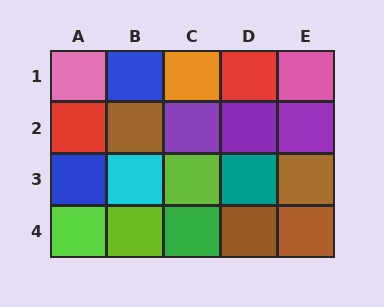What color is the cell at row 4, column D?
Brown.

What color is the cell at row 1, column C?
Orange.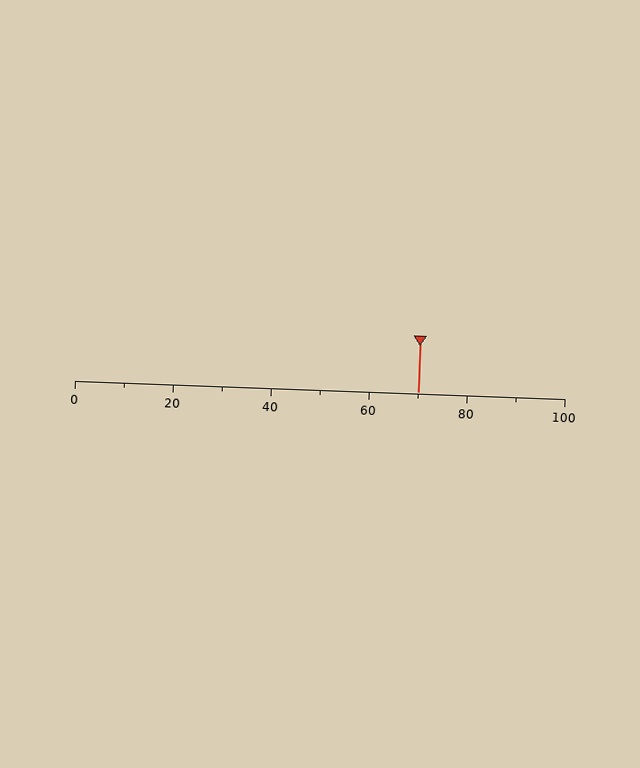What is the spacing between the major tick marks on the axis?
The major ticks are spaced 20 apart.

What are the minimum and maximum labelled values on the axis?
The axis runs from 0 to 100.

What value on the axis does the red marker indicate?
The marker indicates approximately 70.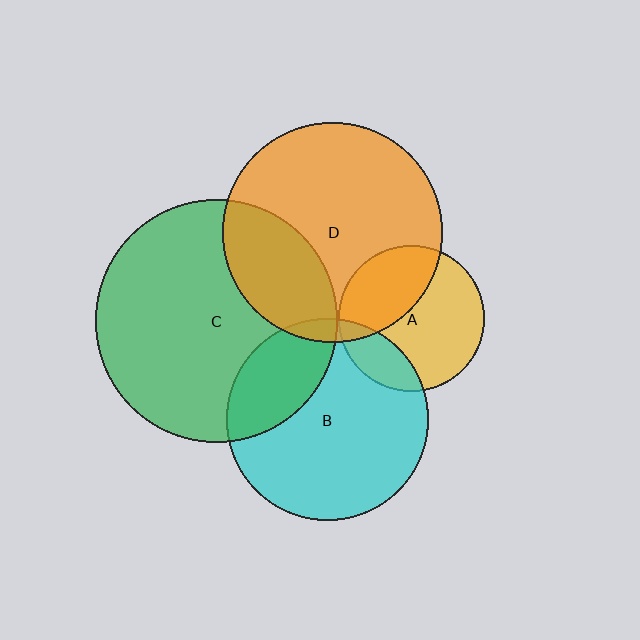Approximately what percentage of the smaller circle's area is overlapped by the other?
Approximately 25%.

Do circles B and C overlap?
Yes.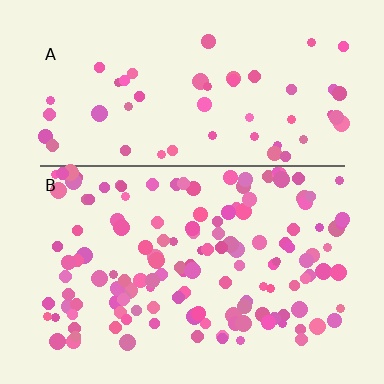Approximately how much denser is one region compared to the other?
Approximately 2.6× — region B over region A.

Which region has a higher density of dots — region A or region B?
B (the bottom).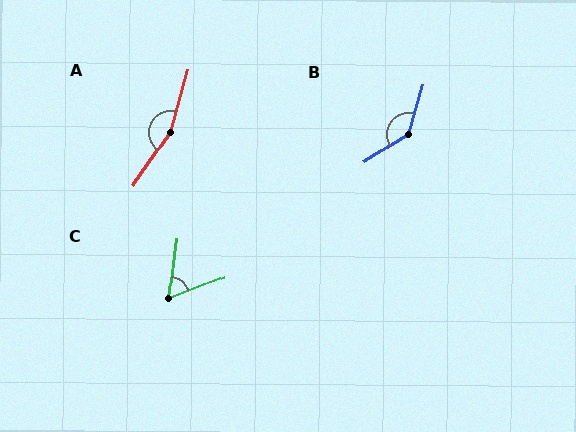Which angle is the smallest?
C, at approximately 62 degrees.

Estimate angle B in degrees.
Approximately 138 degrees.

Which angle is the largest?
A, at approximately 161 degrees.